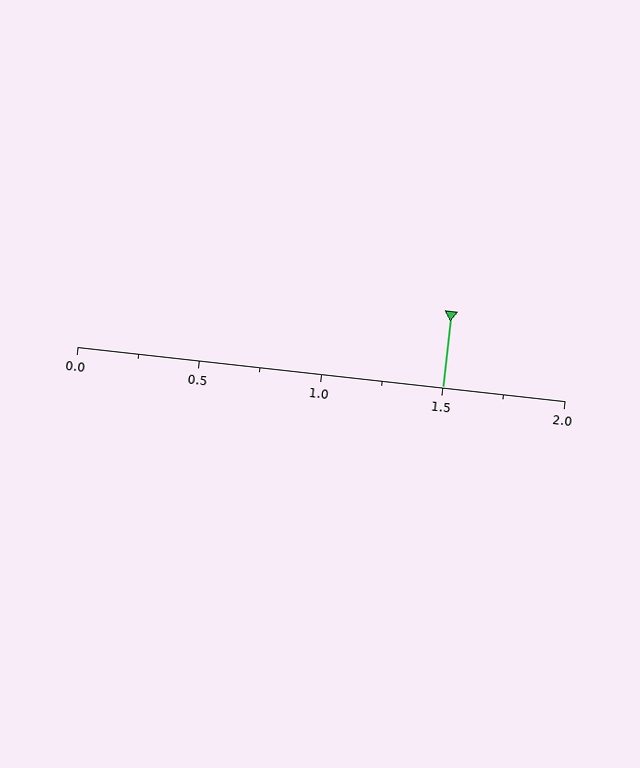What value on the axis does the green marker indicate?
The marker indicates approximately 1.5.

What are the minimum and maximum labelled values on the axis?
The axis runs from 0.0 to 2.0.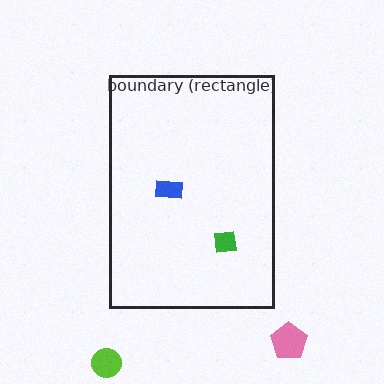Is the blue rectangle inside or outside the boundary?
Inside.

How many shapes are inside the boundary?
2 inside, 2 outside.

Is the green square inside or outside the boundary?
Inside.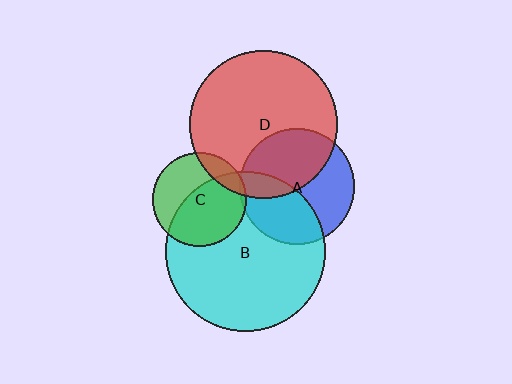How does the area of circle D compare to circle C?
Approximately 2.5 times.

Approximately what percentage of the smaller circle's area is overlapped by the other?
Approximately 10%.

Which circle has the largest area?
Circle B (cyan).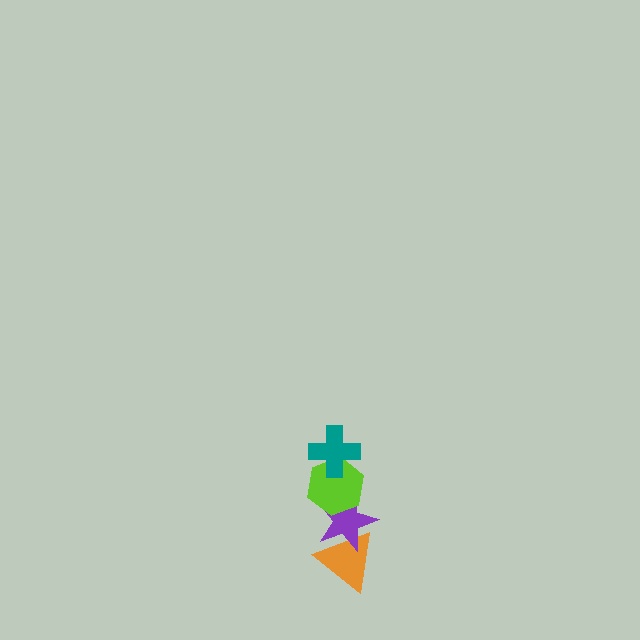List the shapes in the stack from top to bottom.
From top to bottom: the teal cross, the lime hexagon, the purple star, the orange triangle.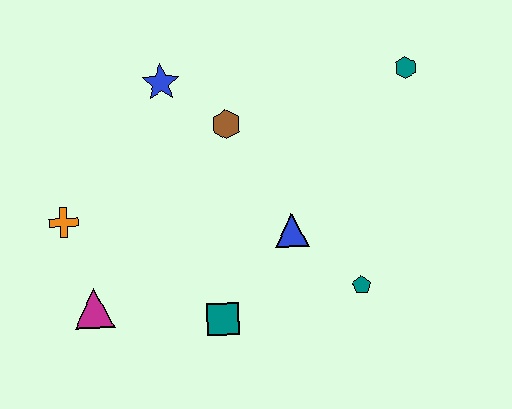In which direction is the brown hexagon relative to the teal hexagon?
The brown hexagon is to the left of the teal hexagon.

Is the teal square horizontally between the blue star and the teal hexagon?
Yes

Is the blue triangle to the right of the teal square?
Yes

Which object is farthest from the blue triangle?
The orange cross is farthest from the blue triangle.